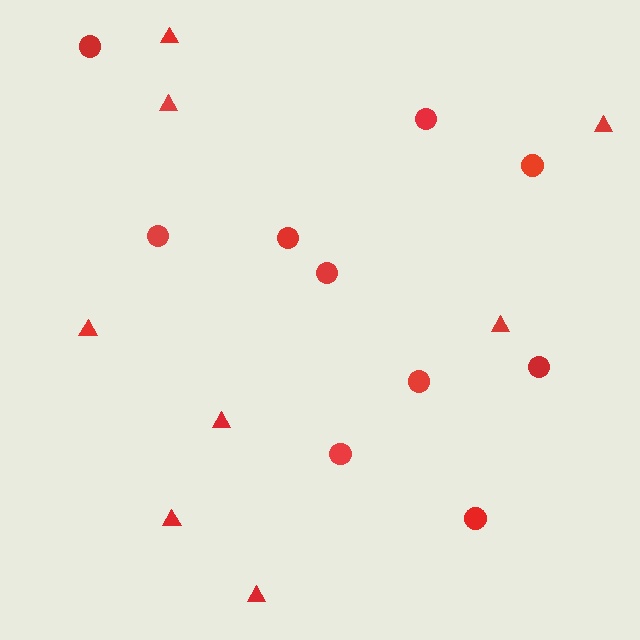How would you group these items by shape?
There are 2 groups: one group of circles (10) and one group of triangles (8).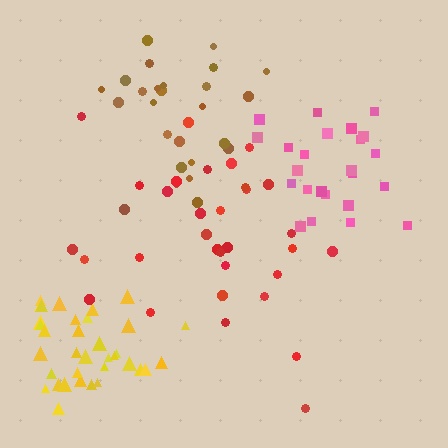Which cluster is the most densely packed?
Yellow.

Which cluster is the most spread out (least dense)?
Red.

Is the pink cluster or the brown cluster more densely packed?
Pink.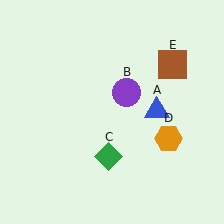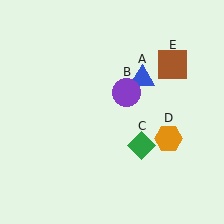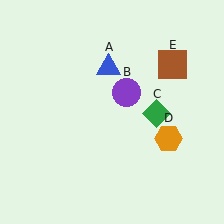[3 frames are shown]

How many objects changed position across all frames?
2 objects changed position: blue triangle (object A), green diamond (object C).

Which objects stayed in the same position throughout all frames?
Purple circle (object B) and orange hexagon (object D) and brown square (object E) remained stationary.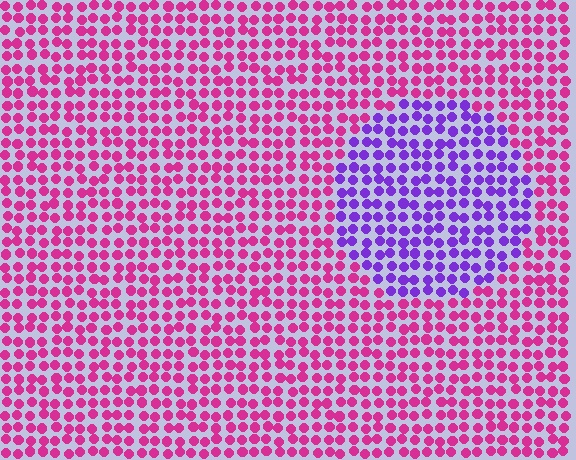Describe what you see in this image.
The image is filled with small magenta elements in a uniform arrangement. A circle-shaped region is visible where the elements are tinted to a slightly different hue, forming a subtle color boundary.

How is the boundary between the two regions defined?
The boundary is defined purely by a slight shift in hue (about 56 degrees). Spacing, size, and orientation are identical on both sides.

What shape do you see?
I see a circle.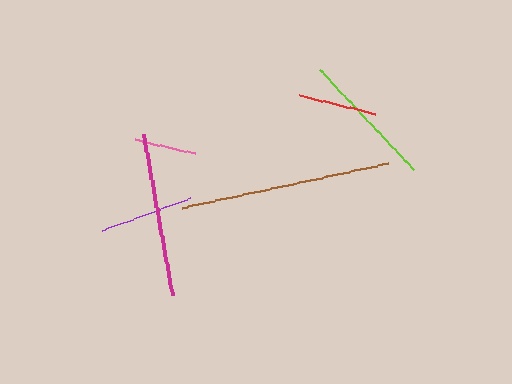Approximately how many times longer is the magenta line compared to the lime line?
The magenta line is approximately 1.2 times the length of the lime line.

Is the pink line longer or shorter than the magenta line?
The magenta line is longer than the pink line.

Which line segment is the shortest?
The pink line is the shortest at approximately 62 pixels.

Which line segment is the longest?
The brown line is the longest at approximately 211 pixels.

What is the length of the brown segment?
The brown segment is approximately 211 pixels long.